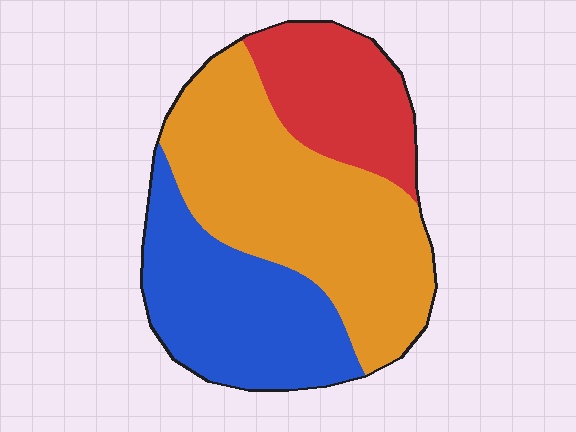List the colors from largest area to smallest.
From largest to smallest: orange, blue, red.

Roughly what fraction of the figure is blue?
Blue covers around 30% of the figure.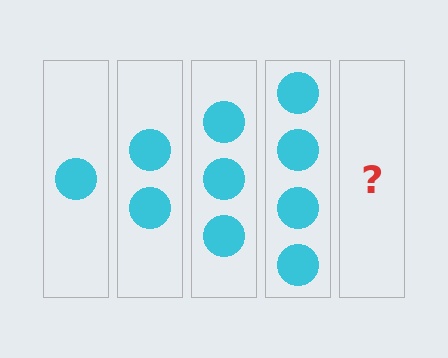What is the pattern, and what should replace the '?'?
The pattern is that each step adds one more circle. The '?' should be 5 circles.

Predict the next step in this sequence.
The next step is 5 circles.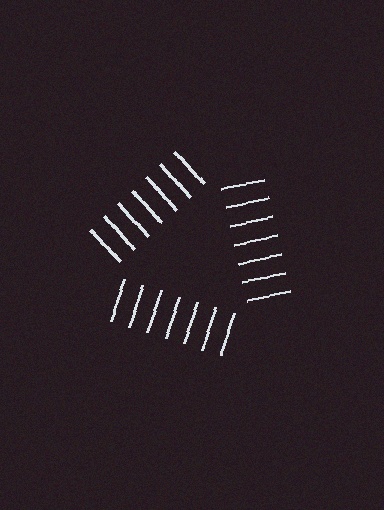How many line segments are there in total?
21 — 7 along each of the 3 edges.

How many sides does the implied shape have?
3 sides — the line-ends trace a triangle.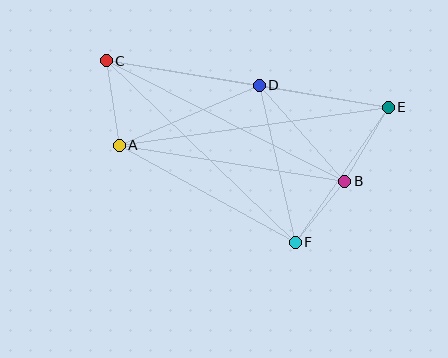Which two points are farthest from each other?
Points C and E are farthest from each other.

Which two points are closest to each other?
Points B and F are closest to each other.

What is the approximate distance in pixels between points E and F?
The distance between E and F is approximately 164 pixels.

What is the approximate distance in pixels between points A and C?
The distance between A and C is approximately 86 pixels.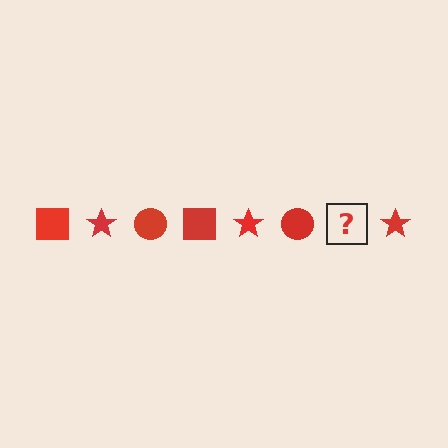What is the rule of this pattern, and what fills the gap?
The rule is that the pattern cycles through square, star, circle shapes in red. The gap should be filled with a red square.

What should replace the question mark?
The question mark should be replaced with a red square.